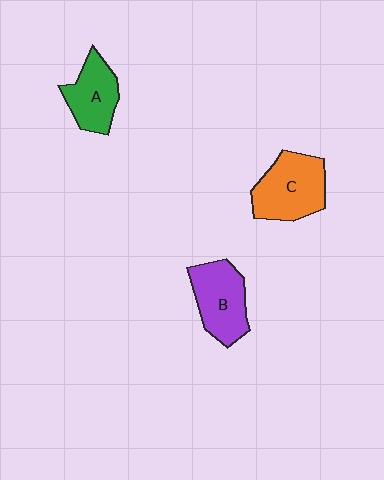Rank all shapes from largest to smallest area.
From largest to smallest: C (orange), B (purple), A (green).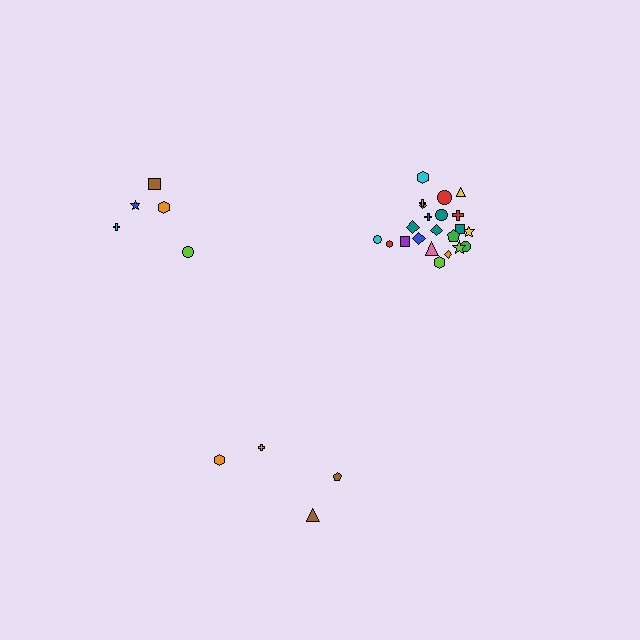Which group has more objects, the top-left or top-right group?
The top-right group.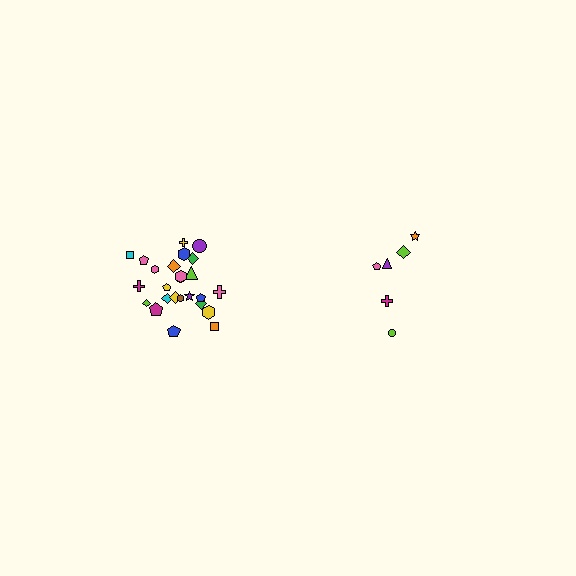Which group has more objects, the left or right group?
The left group.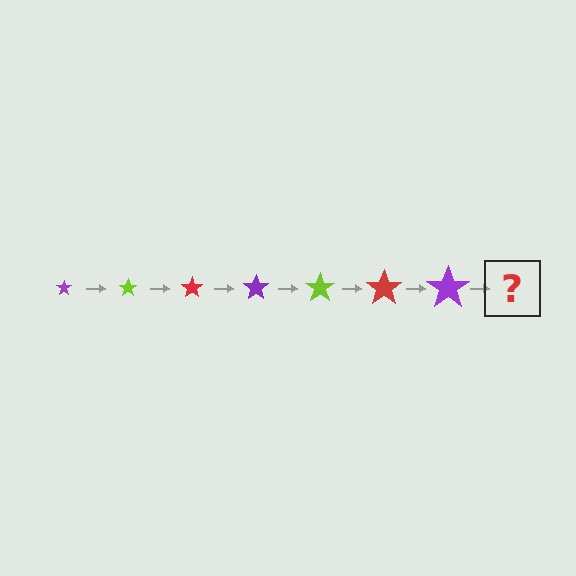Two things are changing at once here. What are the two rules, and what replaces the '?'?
The two rules are that the star grows larger each step and the color cycles through purple, lime, and red. The '?' should be a lime star, larger than the previous one.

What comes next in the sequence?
The next element should be a lime star, larger than the previous one.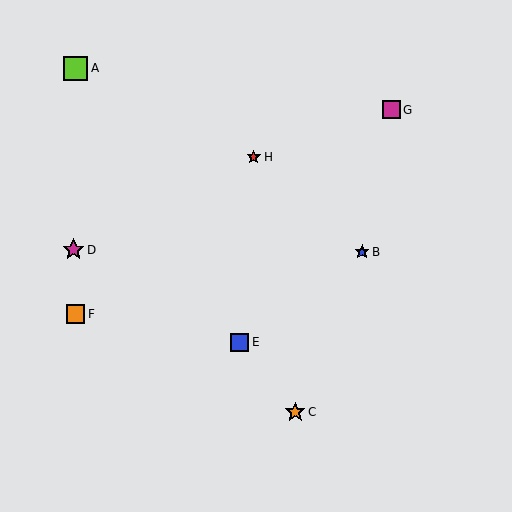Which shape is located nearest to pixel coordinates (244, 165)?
The red star (labeled H) at (254, 157) is nearest to that location.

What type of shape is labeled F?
Shape F is an orange square.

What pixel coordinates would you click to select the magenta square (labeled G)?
Click at (392, 110) to select the magenta square G.